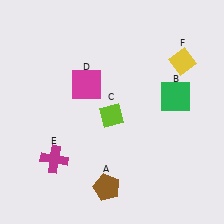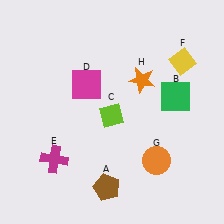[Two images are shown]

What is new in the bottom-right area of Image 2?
An orange circle (G) was added in the bottom-right area of Image 2.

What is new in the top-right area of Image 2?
An orange star (H) was added in the top-right area of Image 2.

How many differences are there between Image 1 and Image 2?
There are 2 differences between the two images.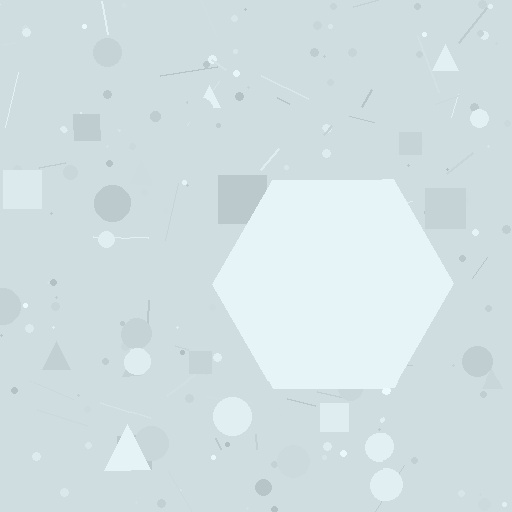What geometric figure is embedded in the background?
A hexagon is embedded in the background.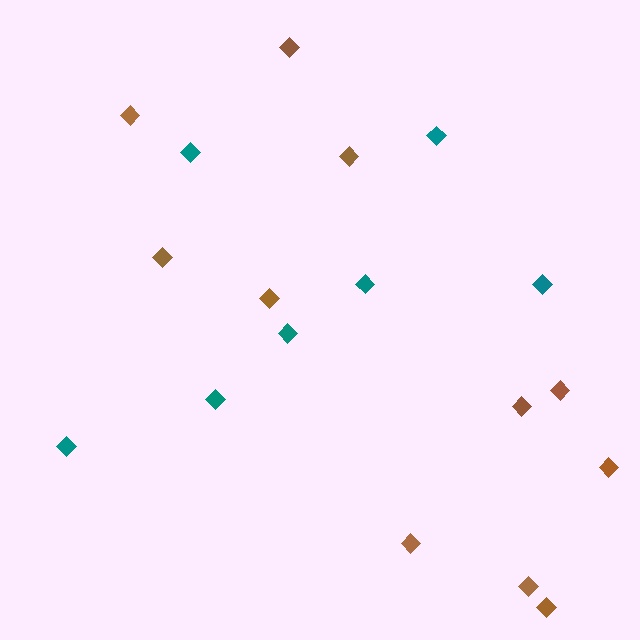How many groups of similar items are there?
There are 2 groups: one group of brown diamonds (11) and one group of teal diamonds (7).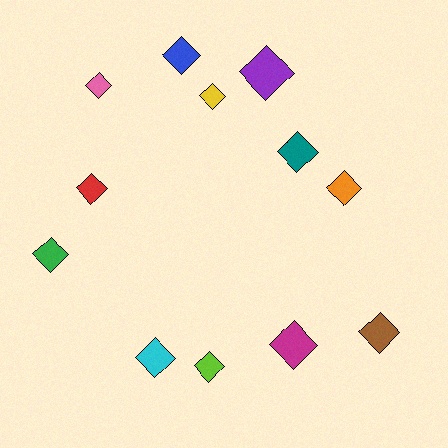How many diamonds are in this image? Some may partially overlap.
There are 12 diamonds.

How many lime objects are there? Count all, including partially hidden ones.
There is 1 lime object.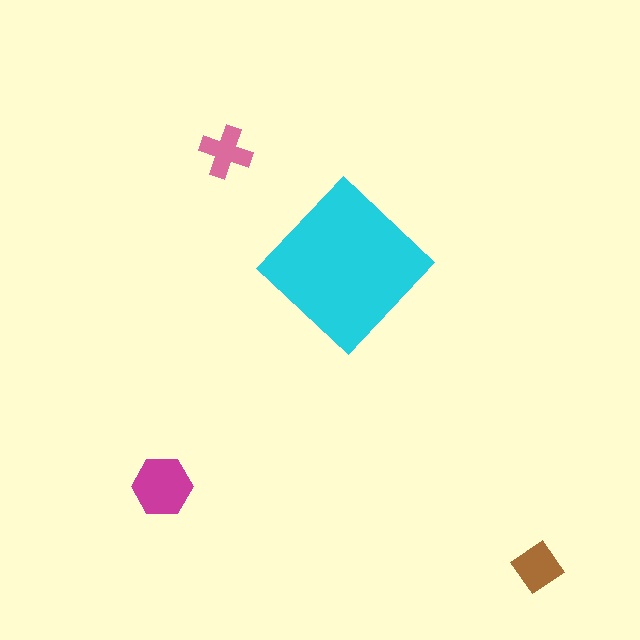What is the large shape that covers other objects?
A cyan diamond.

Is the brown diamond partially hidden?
No, the brown diamond is fully visible.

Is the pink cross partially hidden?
No, the pink cross is fully visible.